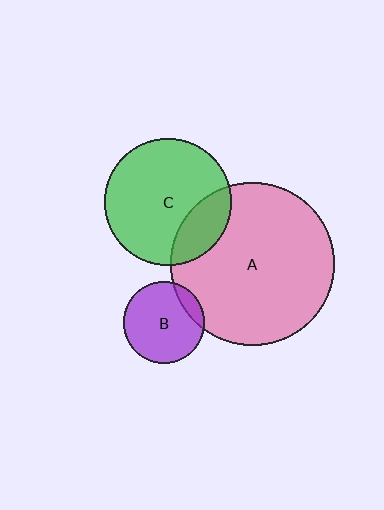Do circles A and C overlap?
Yes.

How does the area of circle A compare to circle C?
Approximately 1.7 times.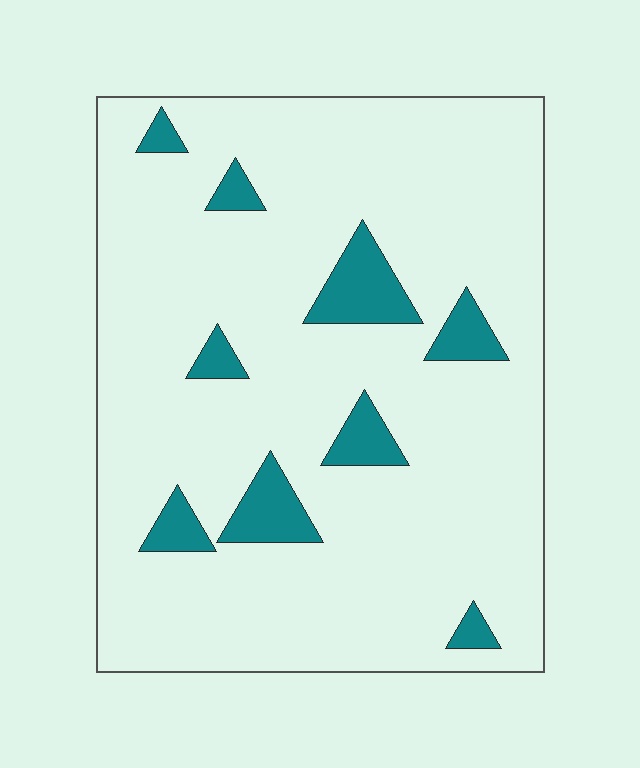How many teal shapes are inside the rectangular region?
9.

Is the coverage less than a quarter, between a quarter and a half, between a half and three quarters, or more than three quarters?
Less than a quarter.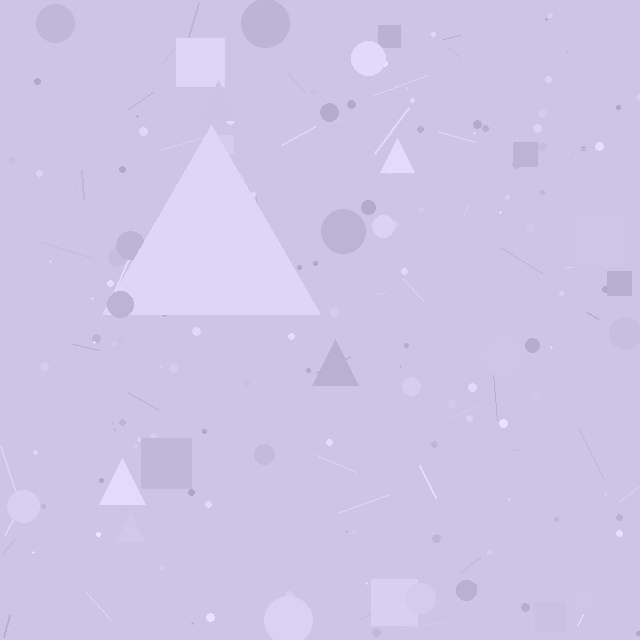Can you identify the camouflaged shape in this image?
The camouflaged shape is a triangle.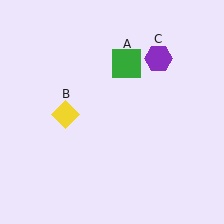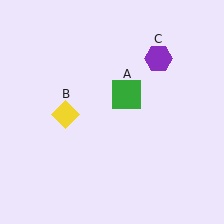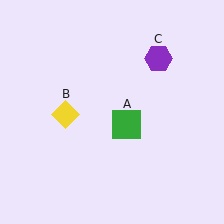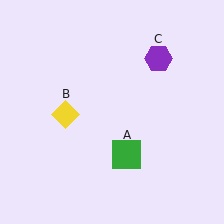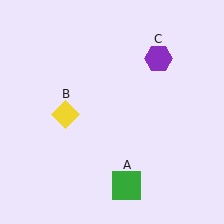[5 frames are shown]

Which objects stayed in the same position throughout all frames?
Yellow diamond (object B) and purple hexagon (object C) remained stationary.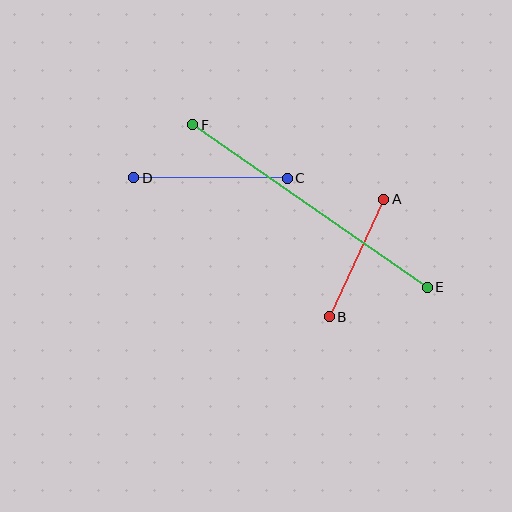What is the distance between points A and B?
The distance is approximately 129 pixels.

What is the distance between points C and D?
The distance is approximately 153 pixels.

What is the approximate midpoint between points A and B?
The midpoint is at approximately (357, 258) pixels.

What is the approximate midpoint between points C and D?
The midpoint is at approximately (211, 178) pixels.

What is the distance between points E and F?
The distance is approximately 285 pixels.